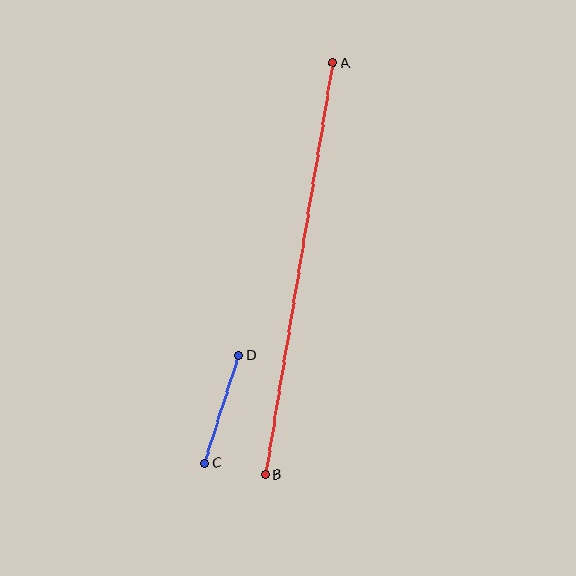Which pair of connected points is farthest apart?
Points A and B are farthest apart.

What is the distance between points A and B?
The distance is approximately 417 pixels.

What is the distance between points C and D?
The distance is approximately 113 pixels.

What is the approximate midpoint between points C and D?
The midpoint is at approximately (222, 409) pixels.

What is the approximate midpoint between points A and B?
The midpoint is at approximately (299, 269) pixels.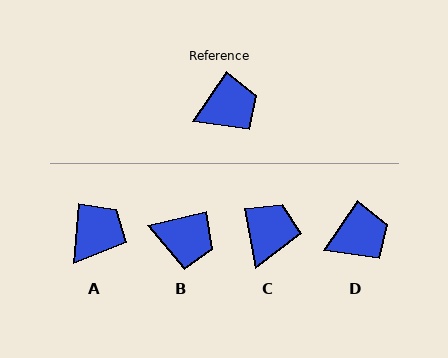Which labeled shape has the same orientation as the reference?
D.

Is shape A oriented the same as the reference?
No, it is off by about 30 degrees.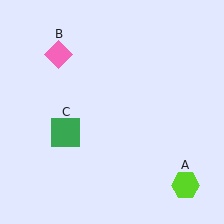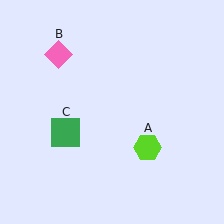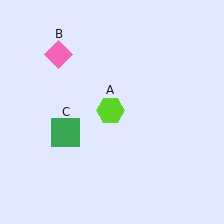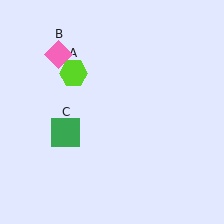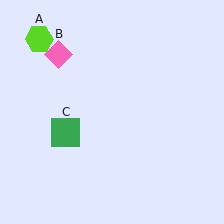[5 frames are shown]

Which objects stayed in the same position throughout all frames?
Pink diamond (object B) and green square (object C) remained stationary.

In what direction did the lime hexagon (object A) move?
The lime hexagon (object A) moved up and to the left.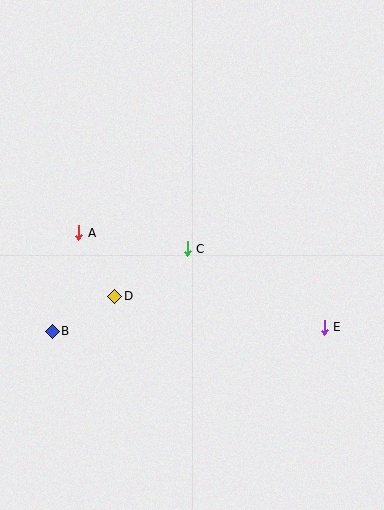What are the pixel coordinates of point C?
Point C is at (187, 249).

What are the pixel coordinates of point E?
Point E is at (324, 327).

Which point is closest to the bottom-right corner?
Point E is closest to the bottom-right corner.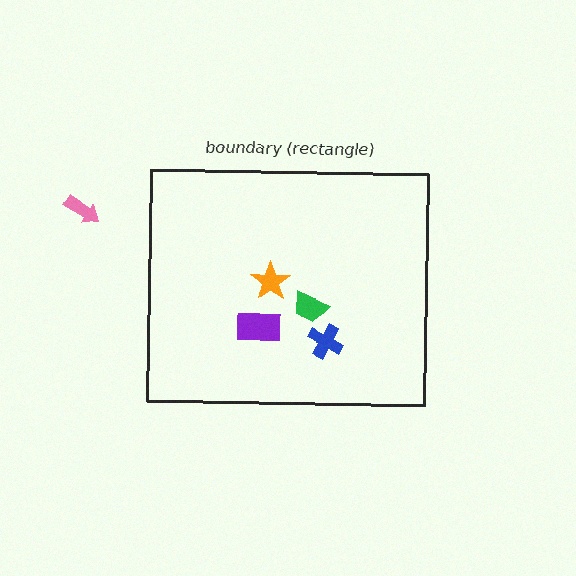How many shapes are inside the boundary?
4 inside, 1 outside.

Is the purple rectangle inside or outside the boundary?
Inside.